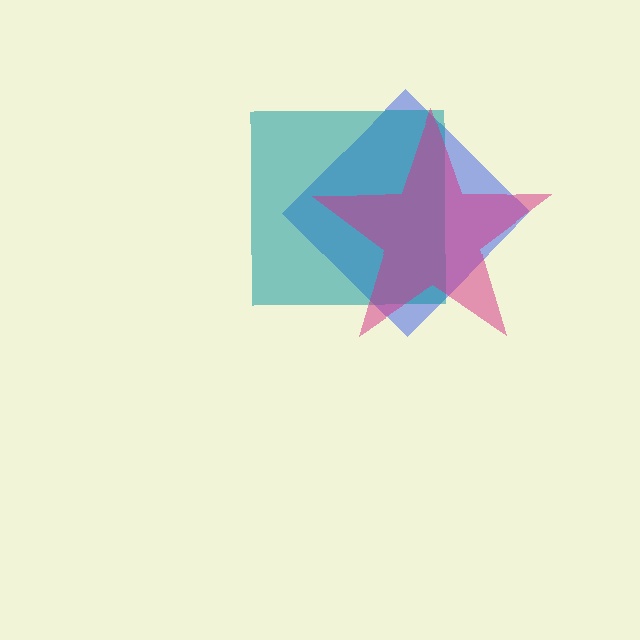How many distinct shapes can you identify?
There are 3 distinct shapes: a blue diamond, a teal square, a magenta star.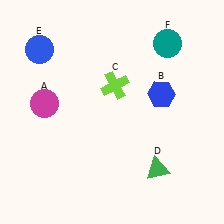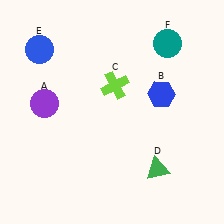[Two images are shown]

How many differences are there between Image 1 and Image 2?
There is 1 difference between the two images.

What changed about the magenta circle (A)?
In Image 1, A is magenta. In Image 2, it changed to purple.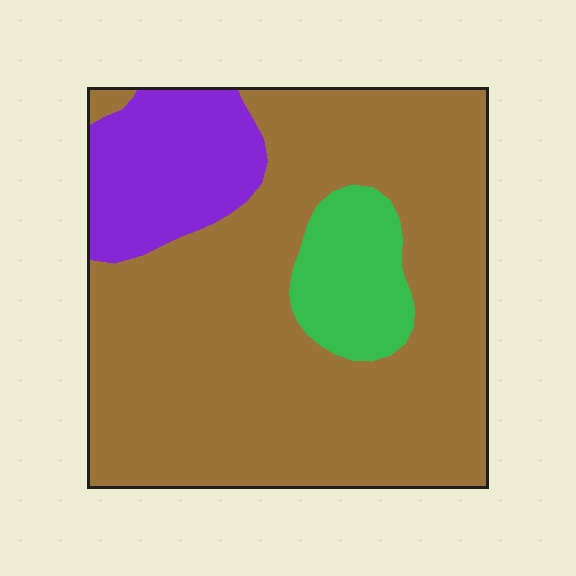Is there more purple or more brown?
Brown.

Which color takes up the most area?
Brown, at roughly 75%.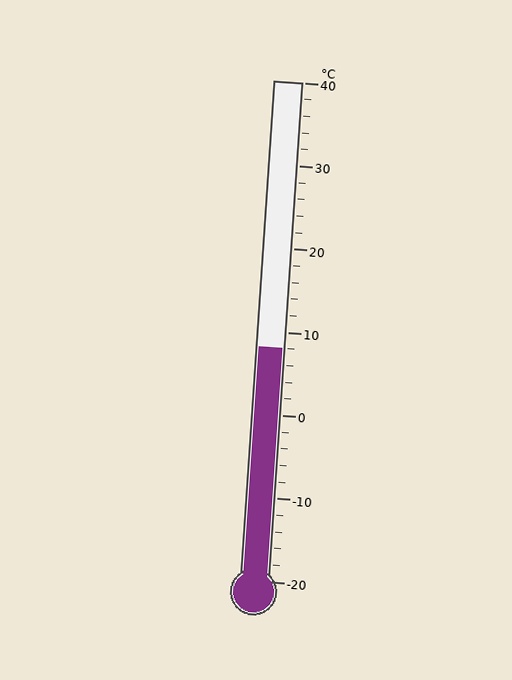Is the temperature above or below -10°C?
The temperature is above -10°C.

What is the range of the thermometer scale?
The thermometer scale ranges from -20°C to 40°C.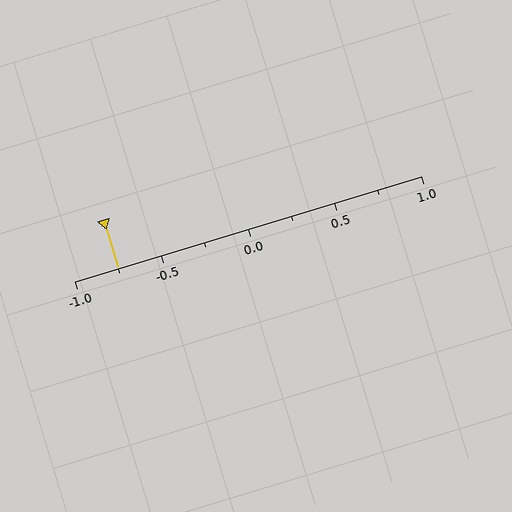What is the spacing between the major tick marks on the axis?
The major ticks are spaced 0.5 apart.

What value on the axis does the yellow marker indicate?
The marker indicates approximately -0.75.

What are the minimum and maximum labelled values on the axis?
The axis runs from -1.0 to 1.0.